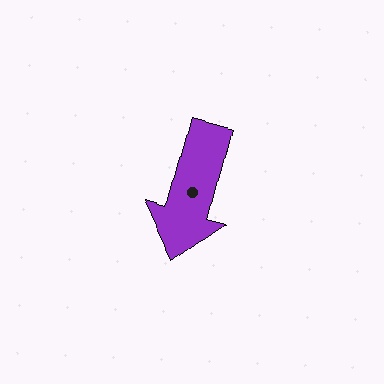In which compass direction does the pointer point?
South.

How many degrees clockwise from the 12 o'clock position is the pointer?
Approximately 195 degrees.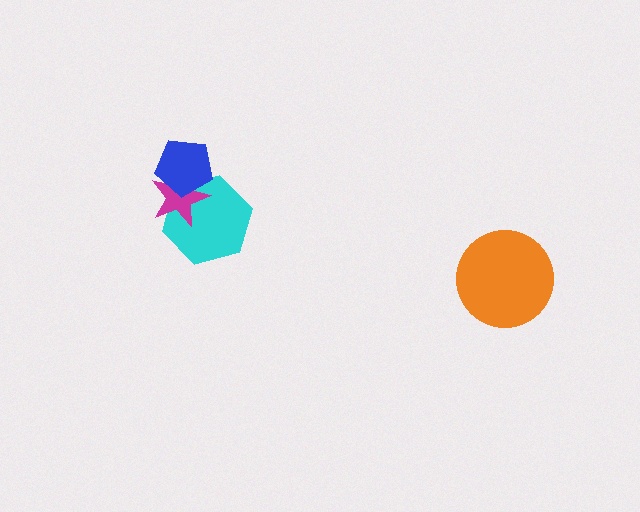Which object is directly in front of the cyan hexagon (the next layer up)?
The magenta star is directly in front of the cyan hexagon.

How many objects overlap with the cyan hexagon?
2 objects overlap with the cyan hexagon.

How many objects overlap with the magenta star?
2 objects overlap with the magenta star.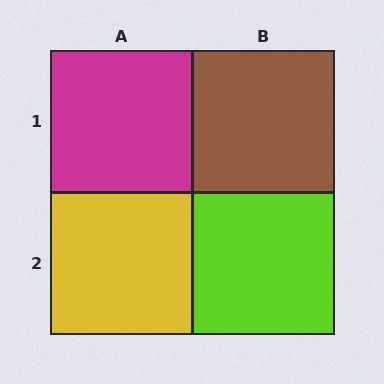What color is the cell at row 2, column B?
Lime.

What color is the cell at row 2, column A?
Yellow.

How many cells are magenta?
1 cell is magenta.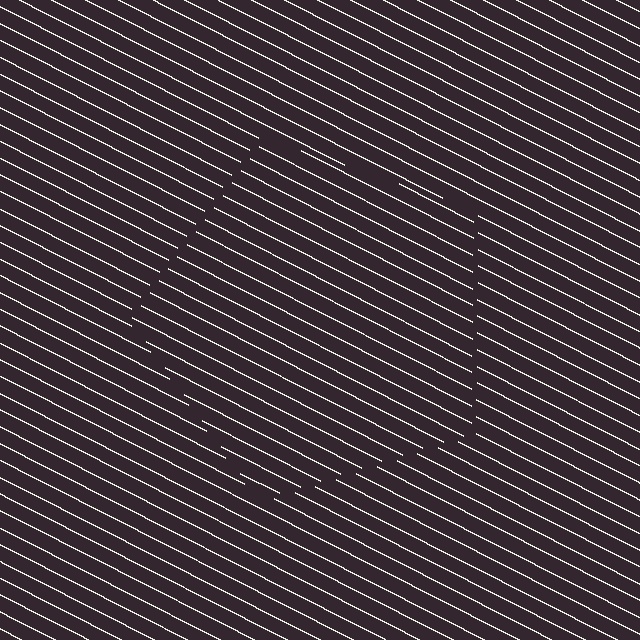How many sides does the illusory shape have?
5 sides — the line-ends trace a pentagon.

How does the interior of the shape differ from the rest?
The interior of the shape contains the same grating, shifted by half a period — the contour is defined by the phase discontinuity where line-ends from the inner and outer gratings abut.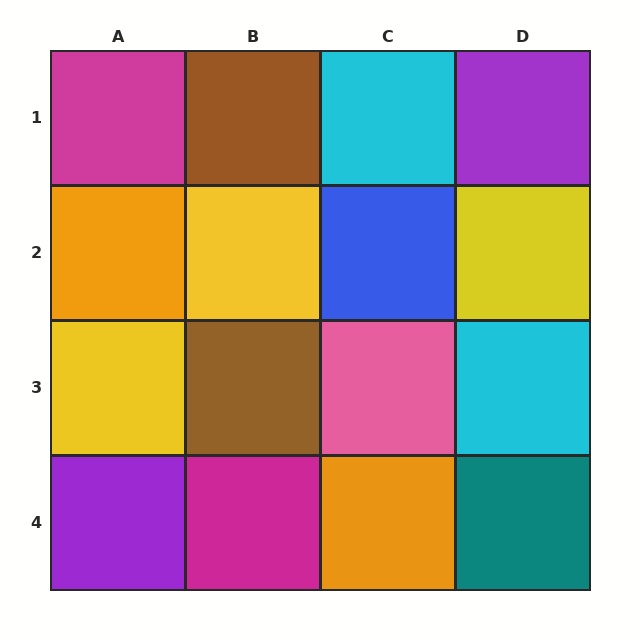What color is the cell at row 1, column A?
Magenta.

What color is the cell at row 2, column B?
Yellow.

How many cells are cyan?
2 cells are cyan.